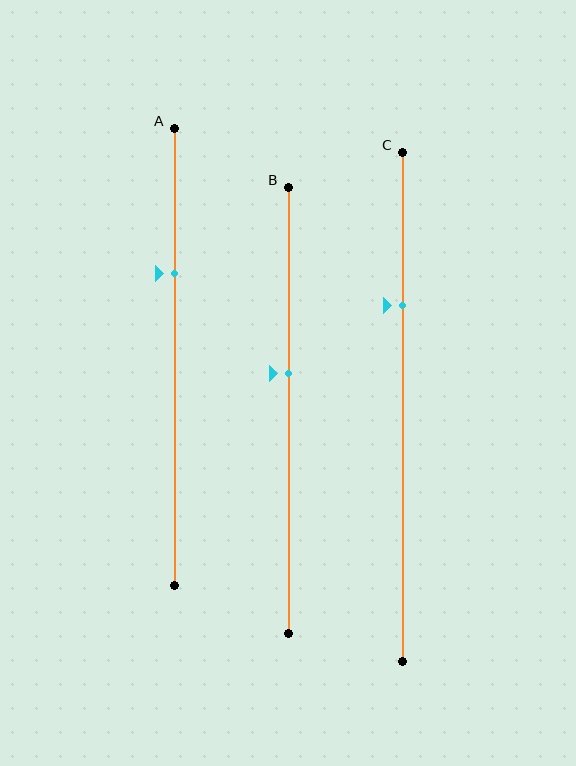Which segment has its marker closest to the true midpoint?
Segment B has its marker closest to the true midpoint.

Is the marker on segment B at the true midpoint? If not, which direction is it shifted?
No, the marker on segment B is shifted upward by about 8% of the segment length.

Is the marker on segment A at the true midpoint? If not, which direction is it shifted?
No, the marker on segment A is shifted upward by about 18% of the segment length.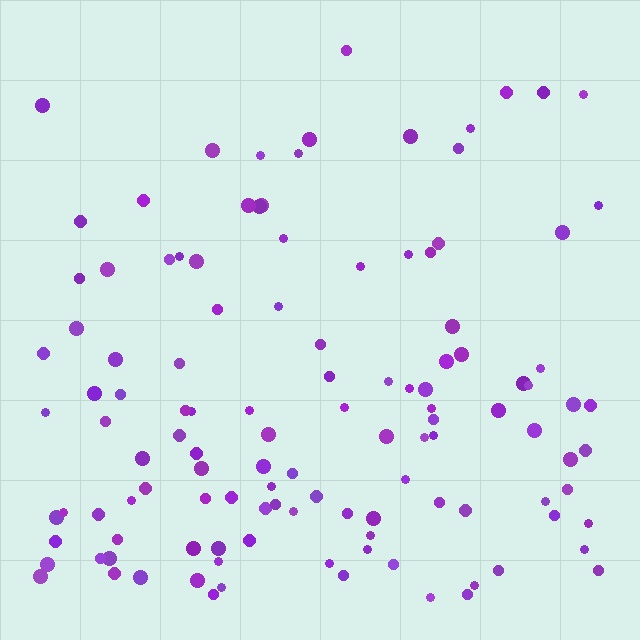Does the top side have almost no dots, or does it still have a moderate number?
Still a moderate number, just noticeably fewer than the bottom.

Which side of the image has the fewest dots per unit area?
The top.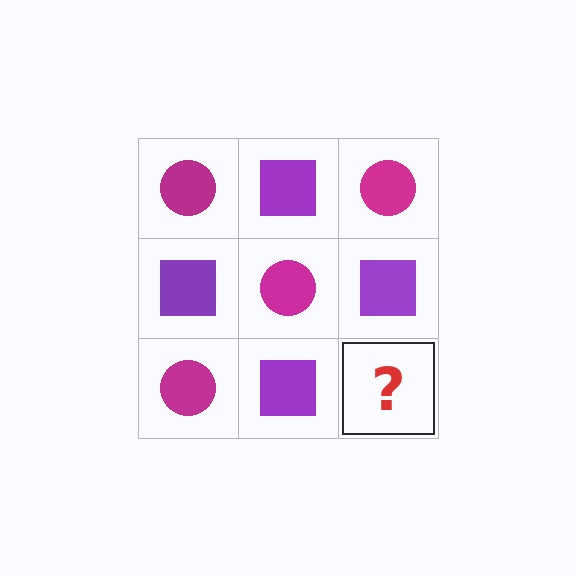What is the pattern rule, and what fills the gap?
The rule is that it alternates magenta circle and purple square in a checkerboard pattern. The gap should be filled with a magenta circle.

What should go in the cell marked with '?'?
The missing cell should contain a magenta circle.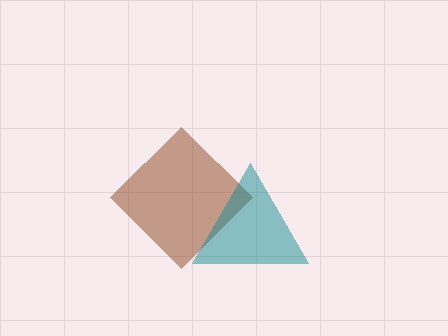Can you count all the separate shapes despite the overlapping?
Yes, there are 2 separate shapes.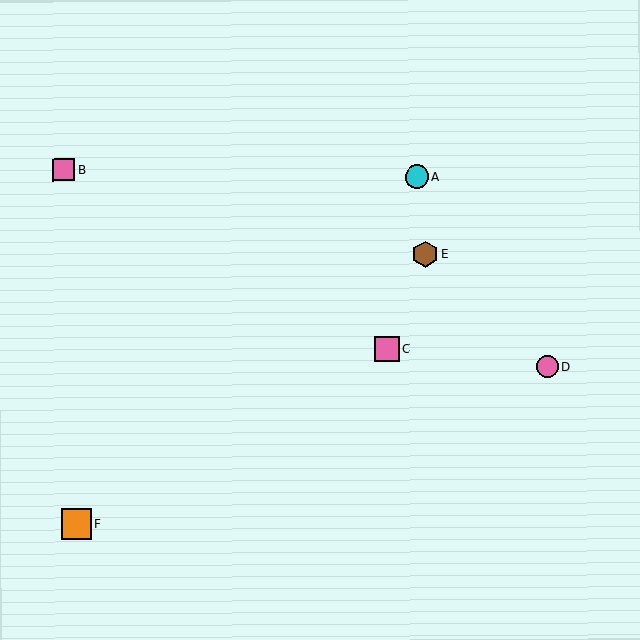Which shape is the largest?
The orange square (labeled F) is the largest.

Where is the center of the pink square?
The center of the pink square is at (387, 349).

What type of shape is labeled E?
Shape E is a brown hexagon.